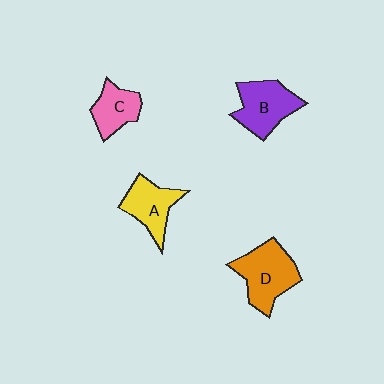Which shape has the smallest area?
Shape C (pink).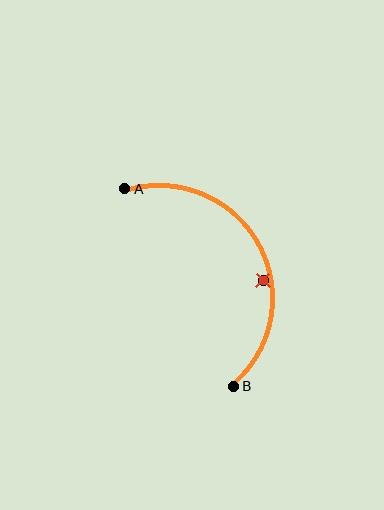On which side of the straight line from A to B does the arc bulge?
The arc bulges to the right of the straight line connecting A and B.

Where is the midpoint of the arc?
The arc midpoint is the point on the curve farthest from the straight line joining A and B. It sits to the right of that line.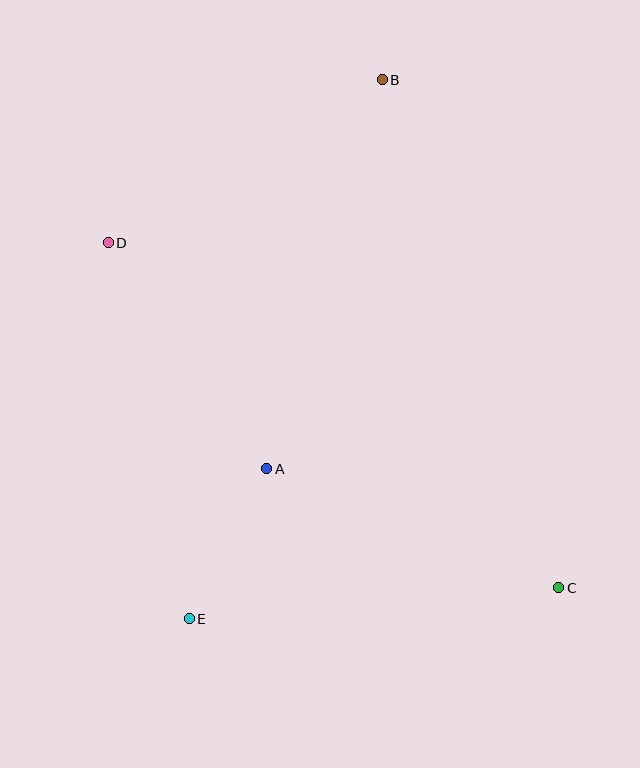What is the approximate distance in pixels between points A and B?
The distance between A and B is approximately 406 pixels.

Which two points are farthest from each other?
Points B and E are farthest from each other.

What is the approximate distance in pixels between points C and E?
The distance between C and E is approximately 371 pixels.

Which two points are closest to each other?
Points A and E are closest to each other.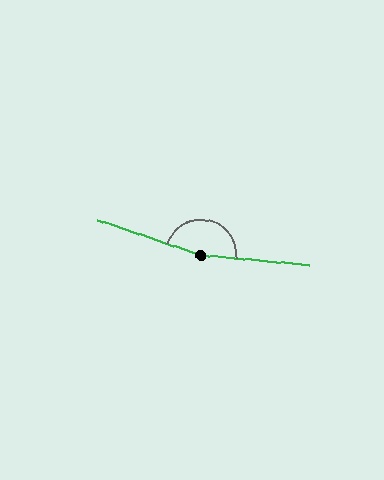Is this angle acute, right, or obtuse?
It is obtuse.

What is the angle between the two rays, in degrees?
Approximately 167 degrees.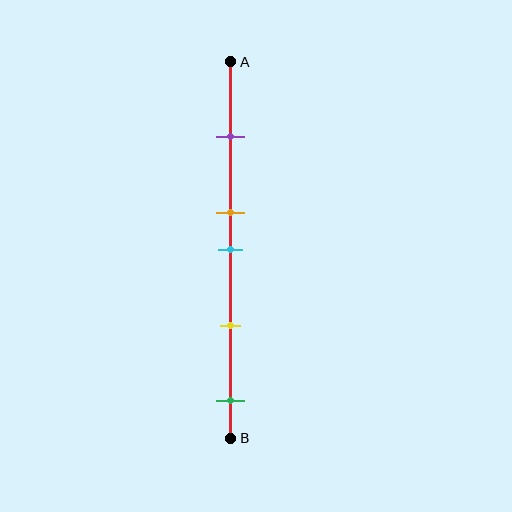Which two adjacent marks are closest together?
The orange and cyan marks are the closest adjacent pair.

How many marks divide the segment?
There are 5 marks dividing the segment.